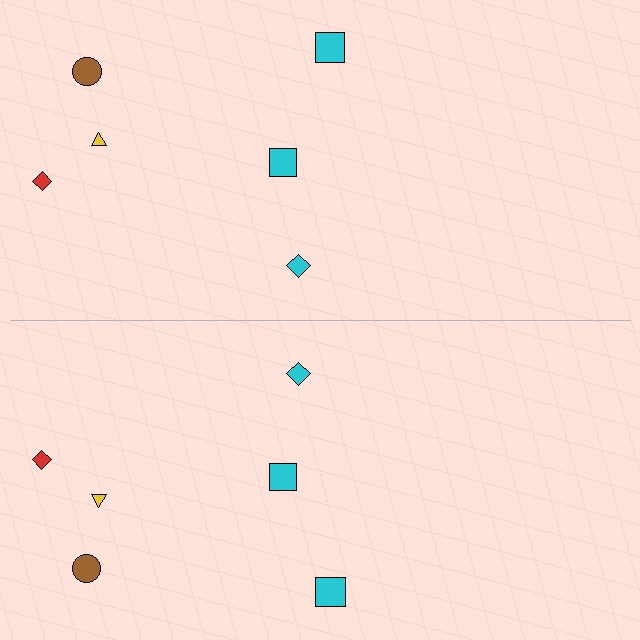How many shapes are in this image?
There are 12 shapes in this image.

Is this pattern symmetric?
Yes, this pattern has bilateral (reflection) symmetry.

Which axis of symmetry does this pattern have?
The pattern has a horizontal axis of symmetry running through the center of the image.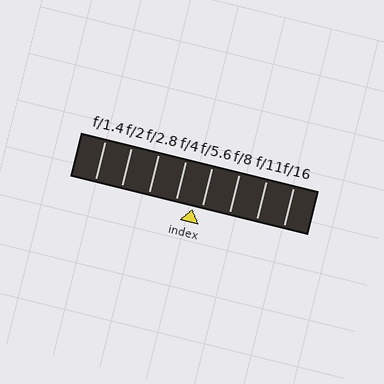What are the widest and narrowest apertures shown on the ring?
The widest aperture shown is f/1.4 and the narrowest is f/16.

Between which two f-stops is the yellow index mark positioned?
The index mark is between f/4 and f/5.6.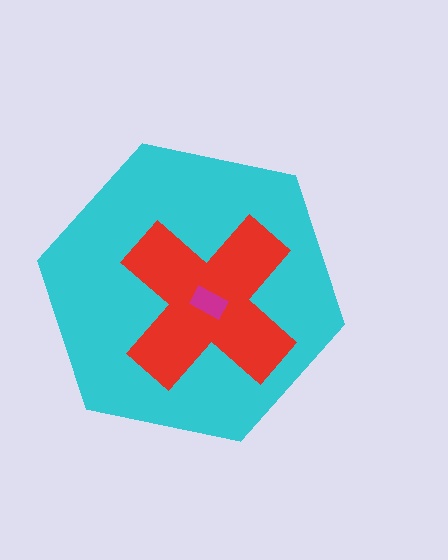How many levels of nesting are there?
3.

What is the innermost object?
The magenta rectangle.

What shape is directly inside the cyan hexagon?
The red cross.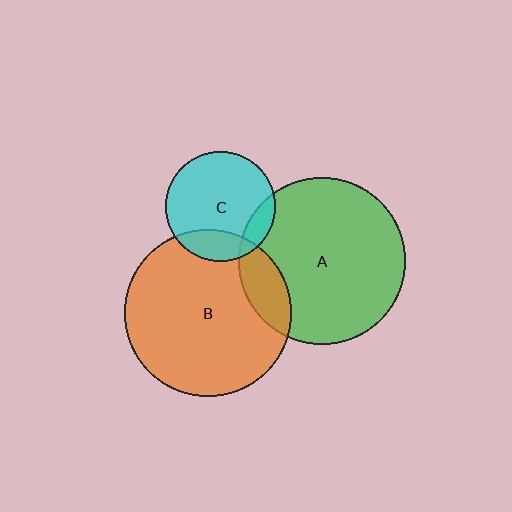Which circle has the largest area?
Circle A (green).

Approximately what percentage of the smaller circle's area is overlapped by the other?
Approximately 20%.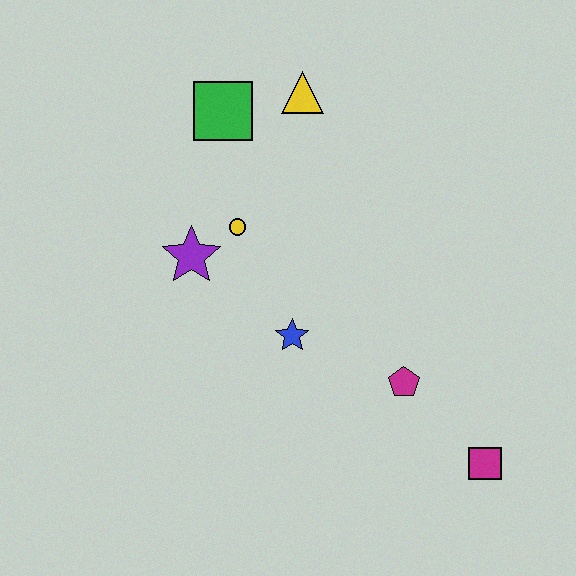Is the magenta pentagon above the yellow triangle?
No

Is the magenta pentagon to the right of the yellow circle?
Yes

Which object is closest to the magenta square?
The magenta pentagon is closest to the magenta square.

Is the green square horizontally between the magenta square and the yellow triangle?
No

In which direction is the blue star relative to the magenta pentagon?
The blue star is to the left of the magenta pentagon.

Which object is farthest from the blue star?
The yellow triangle is farthest from the blue star.